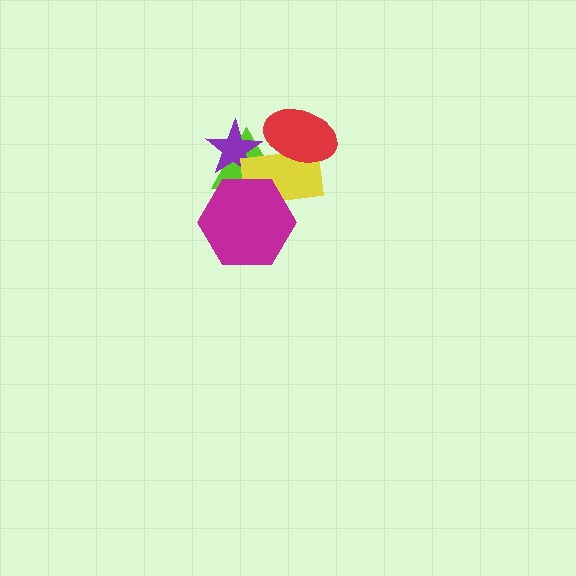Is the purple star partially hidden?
Yes, it is partially covered by another shape.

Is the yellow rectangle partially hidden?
Yes, it is partially covered by another shape.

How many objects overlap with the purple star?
2 objects overlap with the purple star.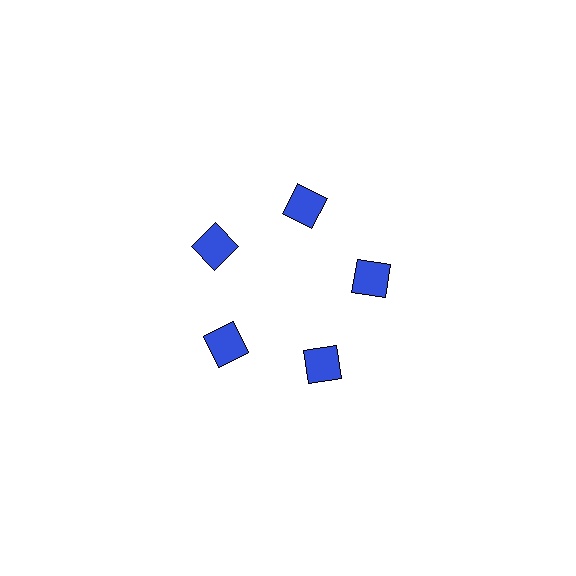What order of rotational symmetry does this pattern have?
This pattern has 5-fold rotational symmetry.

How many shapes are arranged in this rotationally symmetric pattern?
There are 5 shapes, arranged in 5 groups of 1.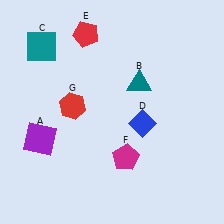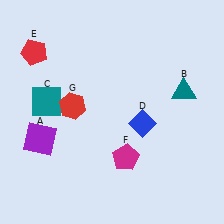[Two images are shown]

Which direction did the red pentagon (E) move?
The red pentagon (E) moved left.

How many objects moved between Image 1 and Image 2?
3 objects moved between the two images.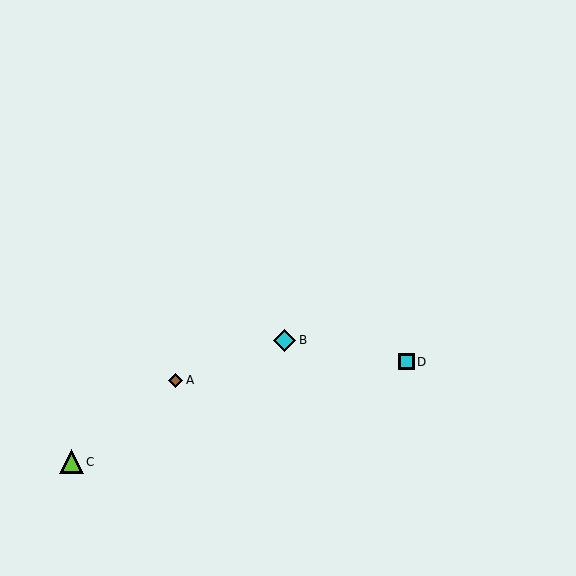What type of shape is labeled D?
Shape D is a cyan square.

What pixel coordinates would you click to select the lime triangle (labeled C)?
Click at (71, 462) to select the lime triangle C.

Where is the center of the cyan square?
The center of the cyan square is at (406, 362).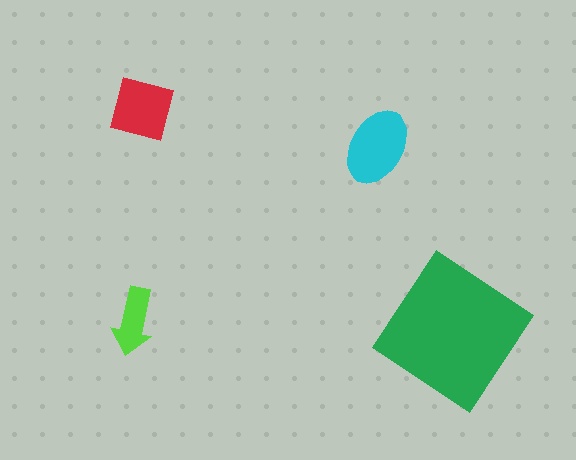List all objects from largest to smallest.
The green diamond, the cyan ellipse, the red square, the lime arrow.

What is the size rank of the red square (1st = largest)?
3rd.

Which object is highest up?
The red square is topmost.